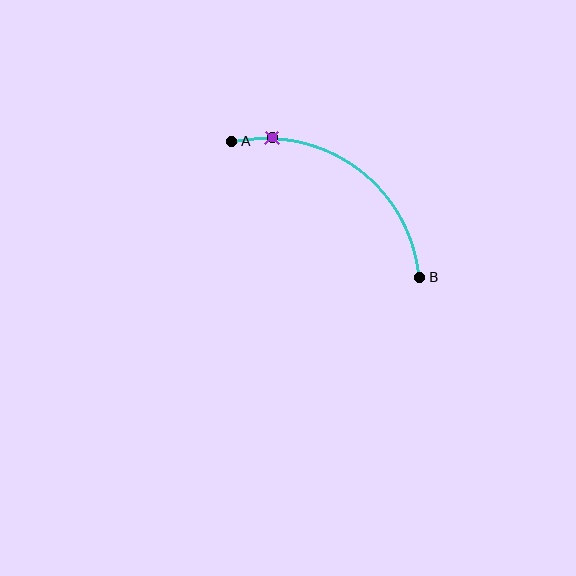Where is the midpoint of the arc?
The arc midpoint is the point on the curve farthest from the straight line joining A and B. It sits above and to the right of that line.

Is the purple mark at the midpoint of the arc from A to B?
No. The purple mark lies on the arc but is closer to endpoint A. The arc midpoint would be at the point on the curve equidistant along the arc from both A and B.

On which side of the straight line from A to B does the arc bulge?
The arc bulges above and to the right of the straight line connecting A and B.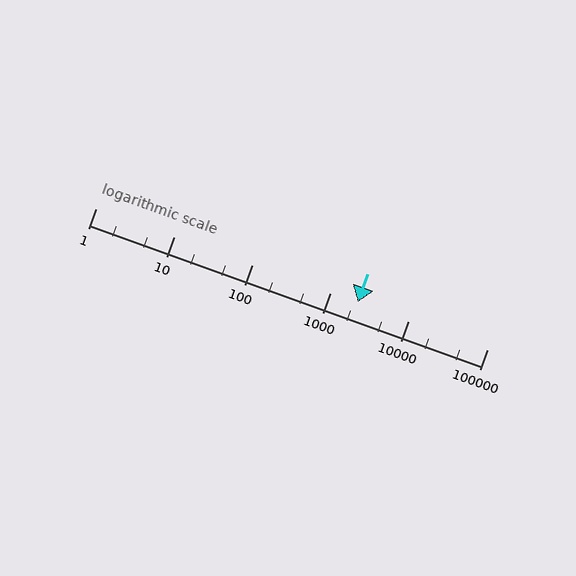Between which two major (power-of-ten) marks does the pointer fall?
The pointer is between 1000 and 10000.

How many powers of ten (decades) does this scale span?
The scale spans 5 decades, from 1 to 100000.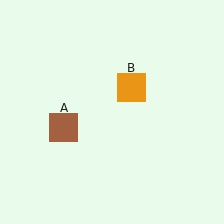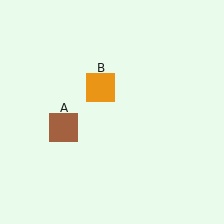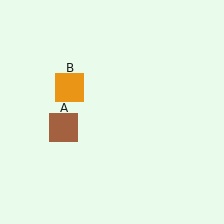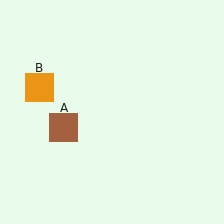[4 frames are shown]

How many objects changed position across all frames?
1 object changed position: orange square (object B).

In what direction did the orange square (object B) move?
The orange square (object B) moved left.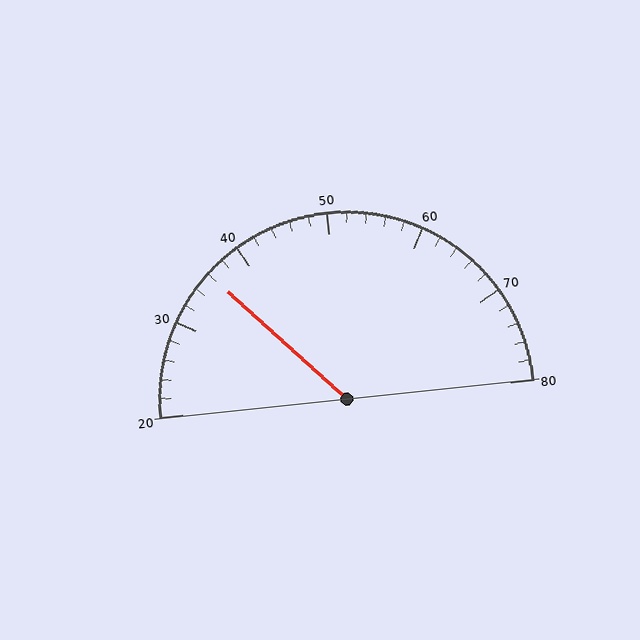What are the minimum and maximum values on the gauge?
The gauge ranges from 20 to 80.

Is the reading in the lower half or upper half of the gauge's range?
The reading is in the lower half of the range (20 to 80).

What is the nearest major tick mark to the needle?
The nearest major tick mark is 40.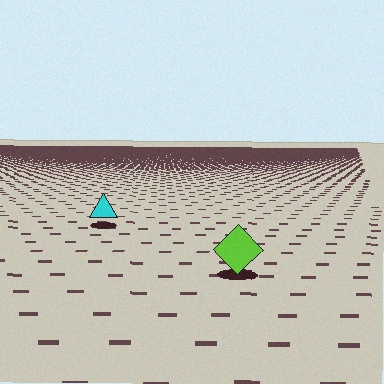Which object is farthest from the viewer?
The cyan triangle is farthest from the viewer. It appears smaller and the ground texture around it is denser.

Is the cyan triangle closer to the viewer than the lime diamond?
No. The lime diamond is closer — you can tell from the texture gradient: the ground texture is coarser near it.